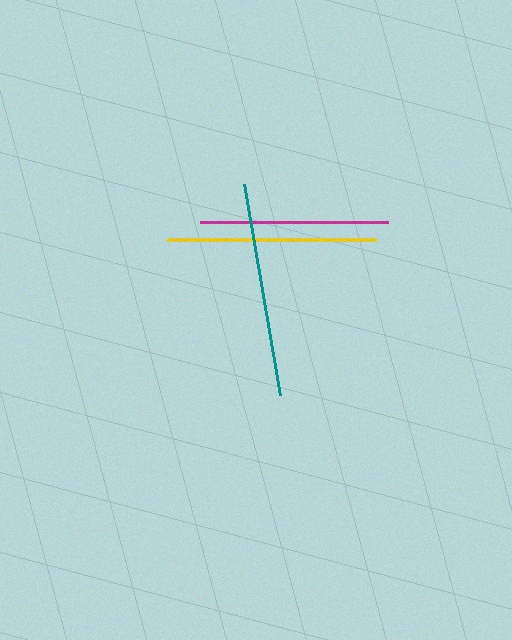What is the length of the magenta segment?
The magenta segment is approximately 188 pixels long.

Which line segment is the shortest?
The magenta line is the shortest at approximately 188 pixels.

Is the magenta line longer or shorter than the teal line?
The teal line is longer than the magenta line.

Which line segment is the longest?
The teal line is the longest at approximately 214 pixels.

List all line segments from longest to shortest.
From longest to shortest: teal, yellow, magenta.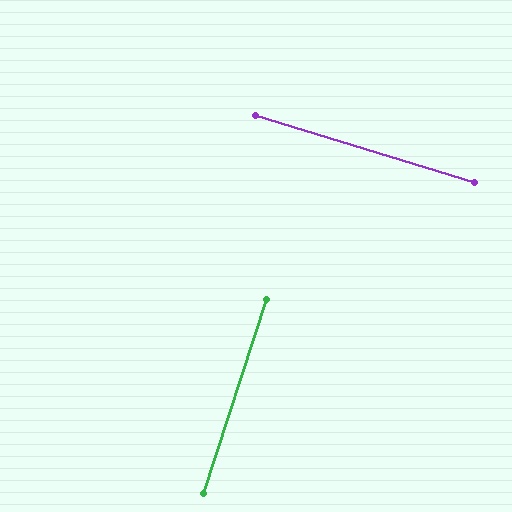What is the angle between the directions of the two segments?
Approximately 89 degrees.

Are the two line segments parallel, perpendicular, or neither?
Perpendicular — they meet at approximately 89°.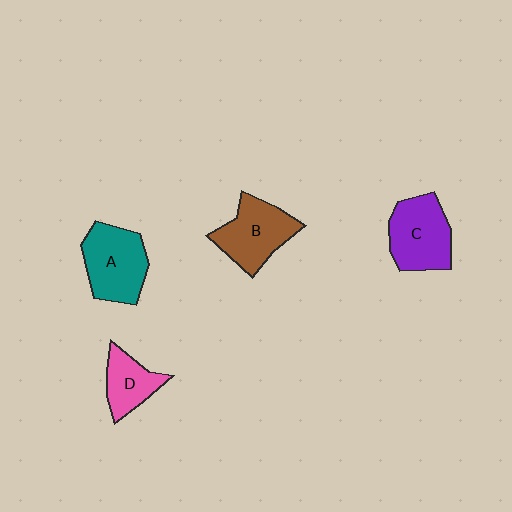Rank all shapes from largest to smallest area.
From largest to smallest: A (teal), C (purple), B (brown), D (pink).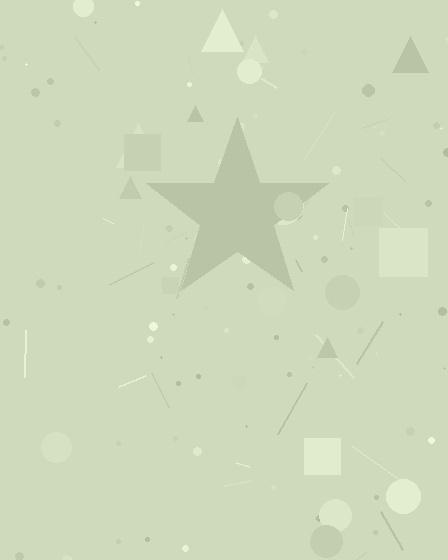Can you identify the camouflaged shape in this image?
The camouflaged shape is a star.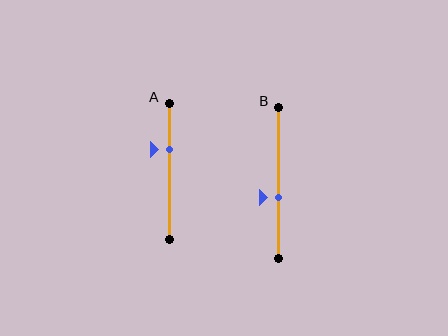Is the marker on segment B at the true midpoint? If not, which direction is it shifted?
No, the marker on segment B is shifted downward by about 10% of the segment length.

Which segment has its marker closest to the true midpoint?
Segment B has its marker closest to the true midpoint.